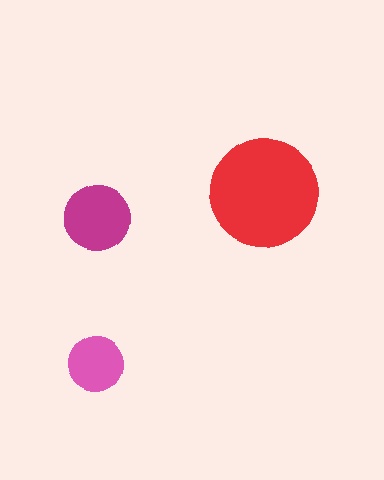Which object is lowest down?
The pink circle is bottommost.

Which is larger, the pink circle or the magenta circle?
The magenta one.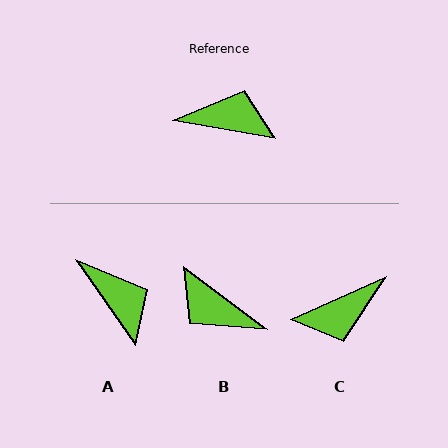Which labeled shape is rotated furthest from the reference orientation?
B, about 153 degrees away.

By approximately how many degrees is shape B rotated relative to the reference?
Approximately 153 degrees counter-clockwise.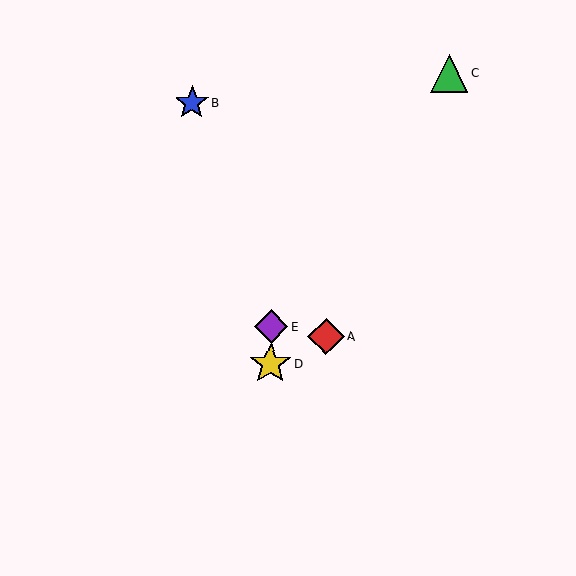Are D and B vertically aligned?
No, D is at x≈270 and B is at x≈192.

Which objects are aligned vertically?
Objects D, E are aligned vertically.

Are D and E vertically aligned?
Yes, both are at x≈270.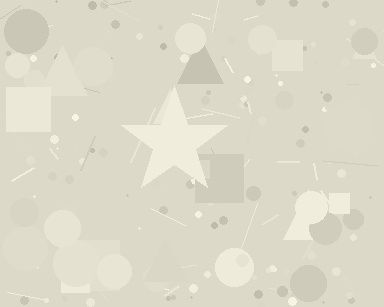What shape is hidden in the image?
A star is hidden in the image.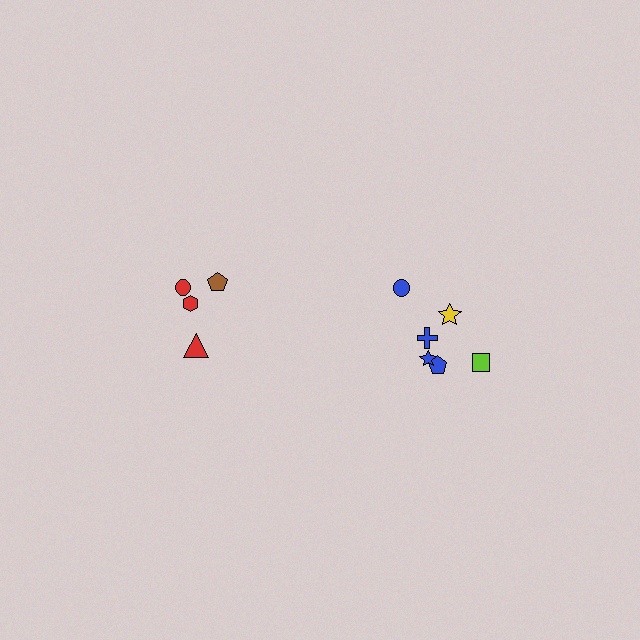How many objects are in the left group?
There are 4 objects.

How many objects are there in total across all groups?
There are 10 objects.